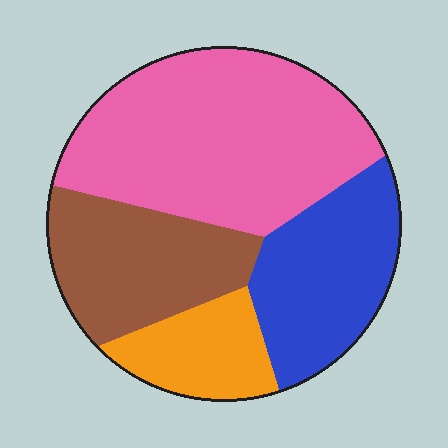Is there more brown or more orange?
Brown.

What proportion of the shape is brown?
Brown covers about 20% of the shape.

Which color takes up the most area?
Pink, at roughly 45%.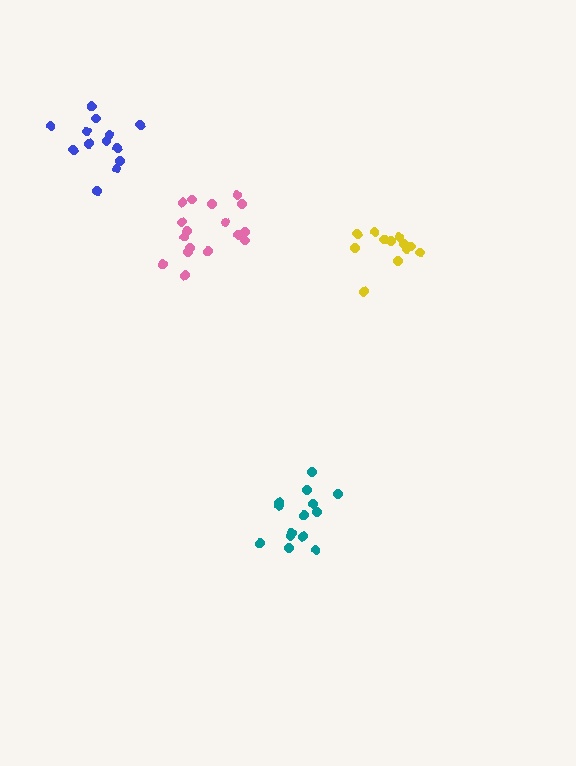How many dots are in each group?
Group 1: 12 dots, Group 2: 14 dots, Group 3: 17 dots, Group 4: 13 dots (56 total).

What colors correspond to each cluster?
The clusters are colored: yellow, teal, pink, blue.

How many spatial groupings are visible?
There are 4 spatial groupings.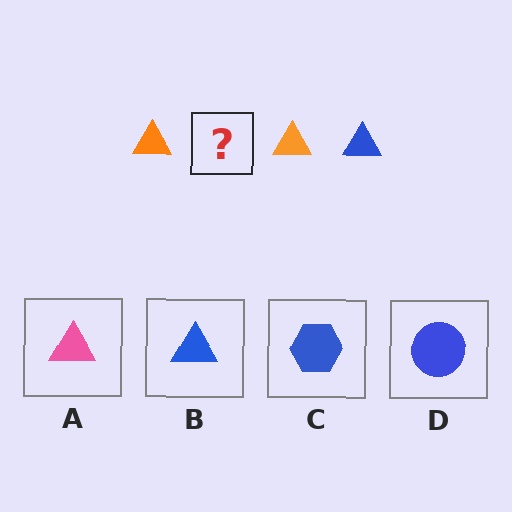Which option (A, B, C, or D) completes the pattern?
B.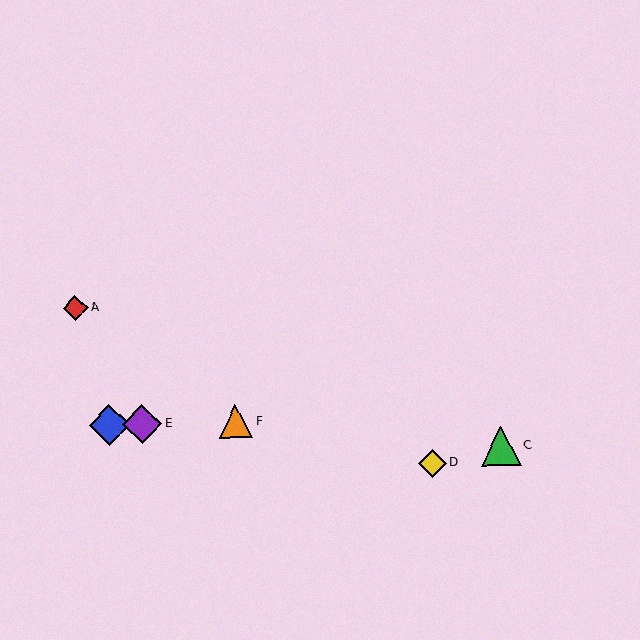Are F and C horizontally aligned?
No, F is at y≈421 and C is at y≈446.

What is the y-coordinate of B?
Object B is at y≈425.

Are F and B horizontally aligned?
Yes, both are at y≈421.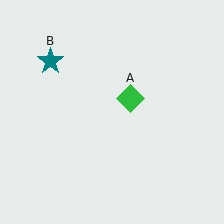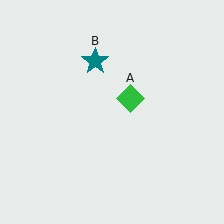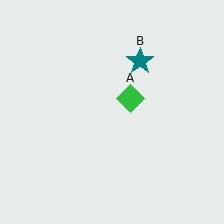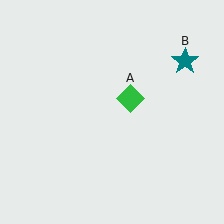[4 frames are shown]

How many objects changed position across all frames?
1 object changed position: teal star (object B).